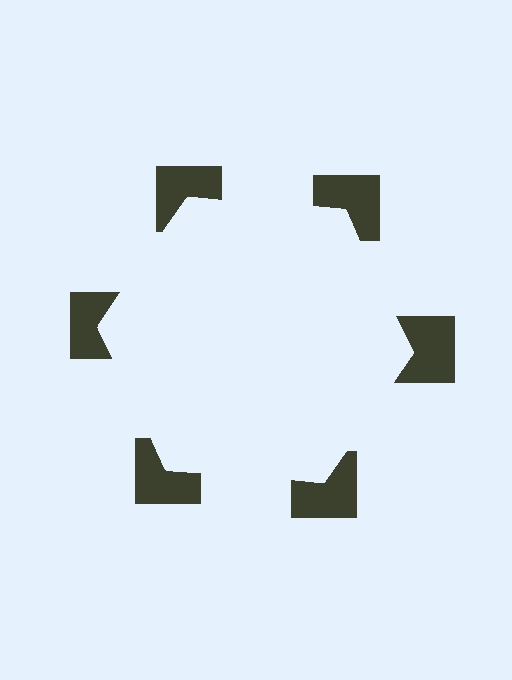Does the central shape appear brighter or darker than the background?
It typically appears slightly brighter than the background, even though no actual brightness change is drawn.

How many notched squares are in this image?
There are 6 — one at each vertex of the illusory hexagon.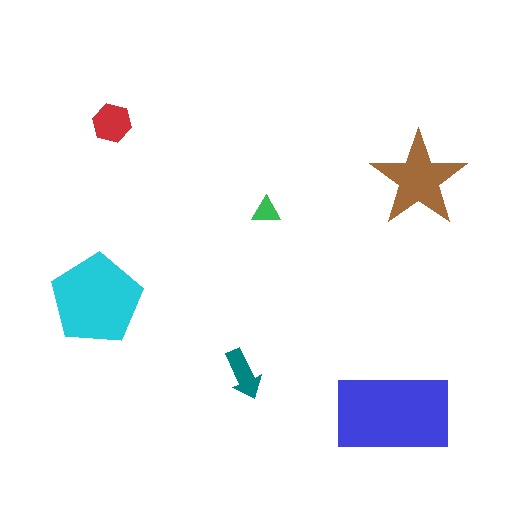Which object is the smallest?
The green triangle.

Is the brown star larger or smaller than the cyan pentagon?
Smaller.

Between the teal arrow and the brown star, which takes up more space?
The brown star.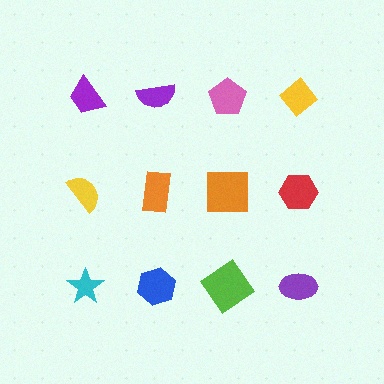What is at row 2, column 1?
A yellow semicircle.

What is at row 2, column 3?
An orange square.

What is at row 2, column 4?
A red hexagon.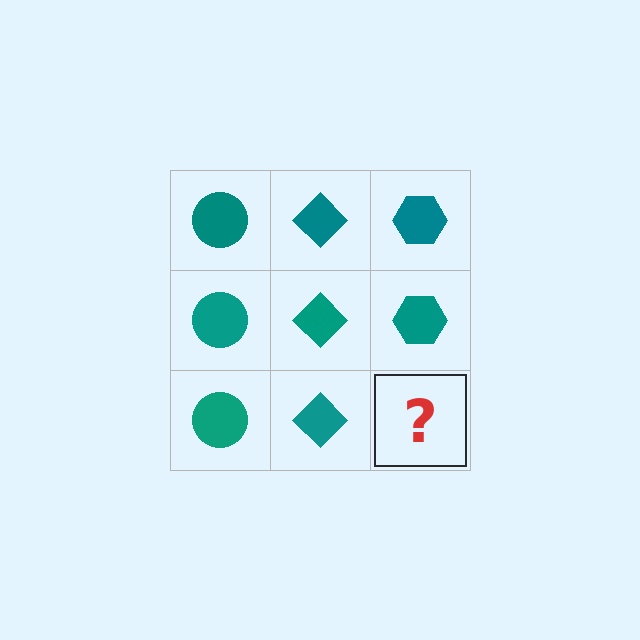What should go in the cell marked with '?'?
The missing cell should contain a teal hexagon.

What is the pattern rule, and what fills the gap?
The rule is that each column has a consistent shape. The gap should be filled with a teal hexagon.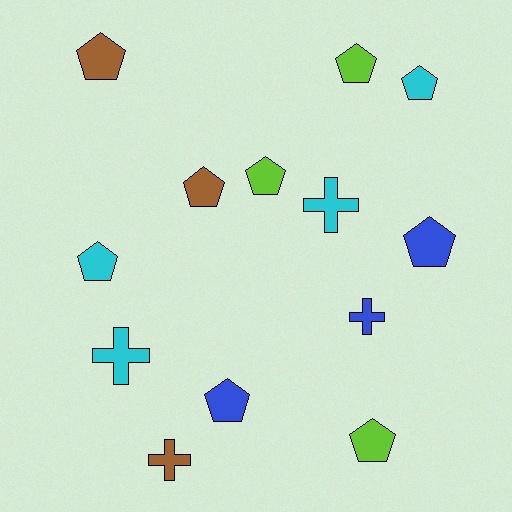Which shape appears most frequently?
Pentagon, with 9 objects.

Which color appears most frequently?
Cyan, with 4 objects.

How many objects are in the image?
There are 13 objects.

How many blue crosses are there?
There is 1 blue cross.